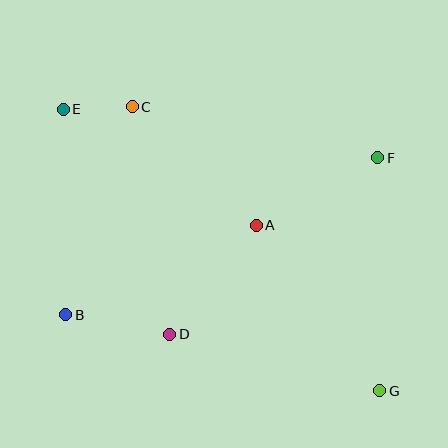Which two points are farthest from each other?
Points E and G are farthest from each other.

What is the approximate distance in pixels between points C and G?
The distance between C and G is approximately 376 pixels.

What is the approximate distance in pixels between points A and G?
The distance between A and G is approximately 206 pixels.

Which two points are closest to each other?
Points C and E are closest to each other.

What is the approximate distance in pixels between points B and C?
The distance between B and C is approximately 218 pixels.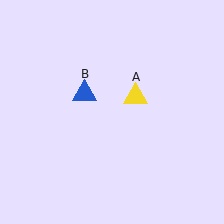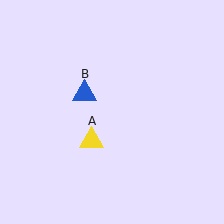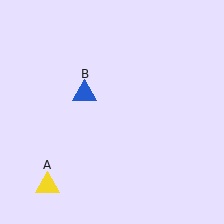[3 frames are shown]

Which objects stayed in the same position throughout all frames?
Blue triangle (object B) remained stationary.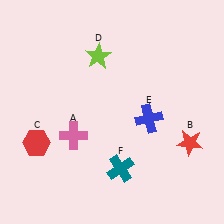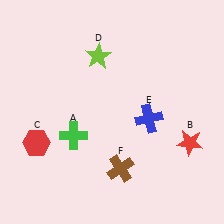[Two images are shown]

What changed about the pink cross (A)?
In Image 1, A is pink. In Image 2, it changed to green.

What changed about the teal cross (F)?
In Image 1, F is teal. In Image 2, it changed to brown.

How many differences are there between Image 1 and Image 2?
There are 2 differences between the two images.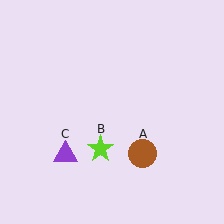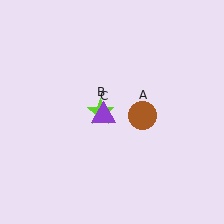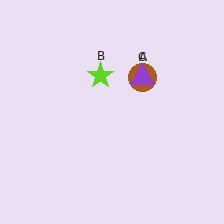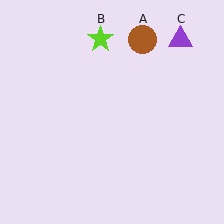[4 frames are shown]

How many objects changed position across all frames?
3 objects changed position: brown circle (object A), lime star (object B), purple triangle (object C).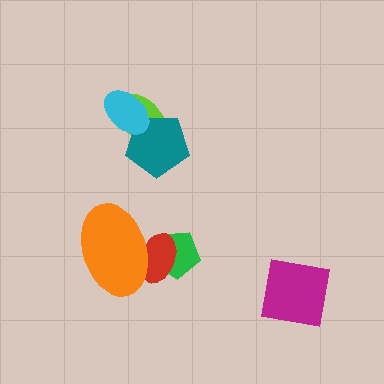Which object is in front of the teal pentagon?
The cyan ellipse is in front of the teal pentagon.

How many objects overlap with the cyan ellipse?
2 objects overlap with the cyan ellipse.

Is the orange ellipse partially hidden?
No, no other shape covers it.